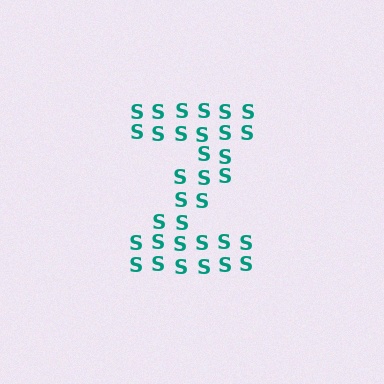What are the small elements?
The small elements are letter S's.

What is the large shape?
The large shape is the letter Z.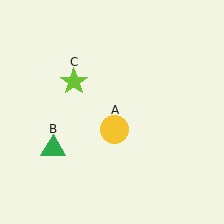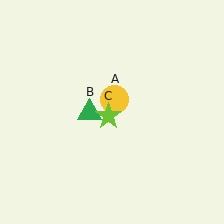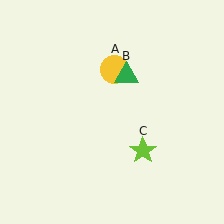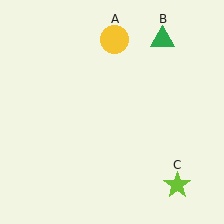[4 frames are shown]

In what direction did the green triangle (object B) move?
The green triangle (object B) moved up and to the right.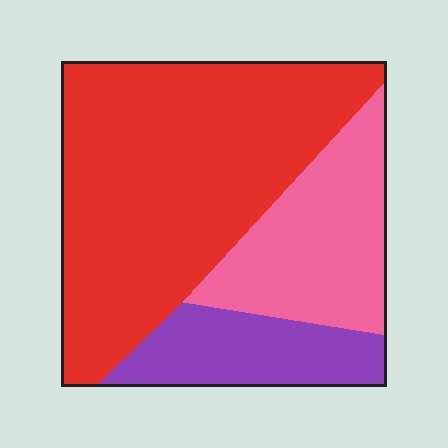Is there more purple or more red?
Red.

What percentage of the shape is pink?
Pink covers around 25% of the shape.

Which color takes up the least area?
Purple, at roughly 15%.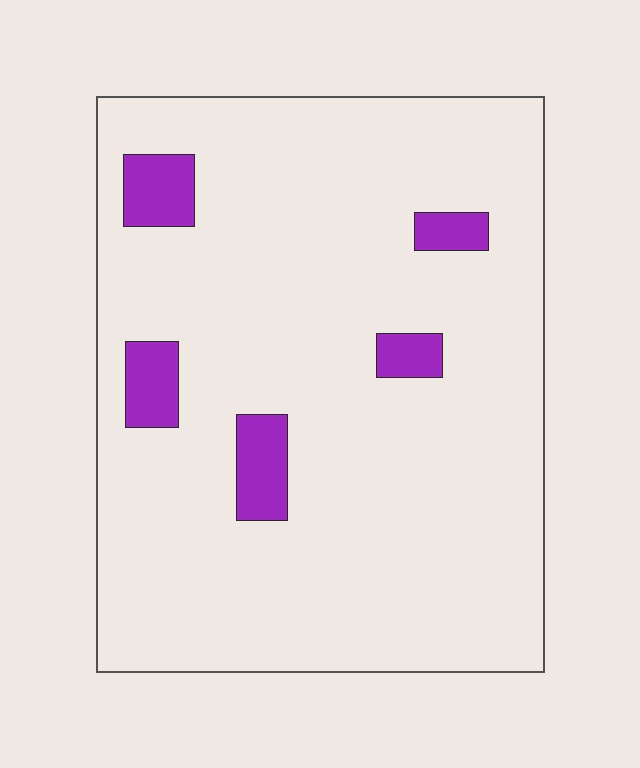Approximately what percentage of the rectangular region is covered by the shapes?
Approximately 10%.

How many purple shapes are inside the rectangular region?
5.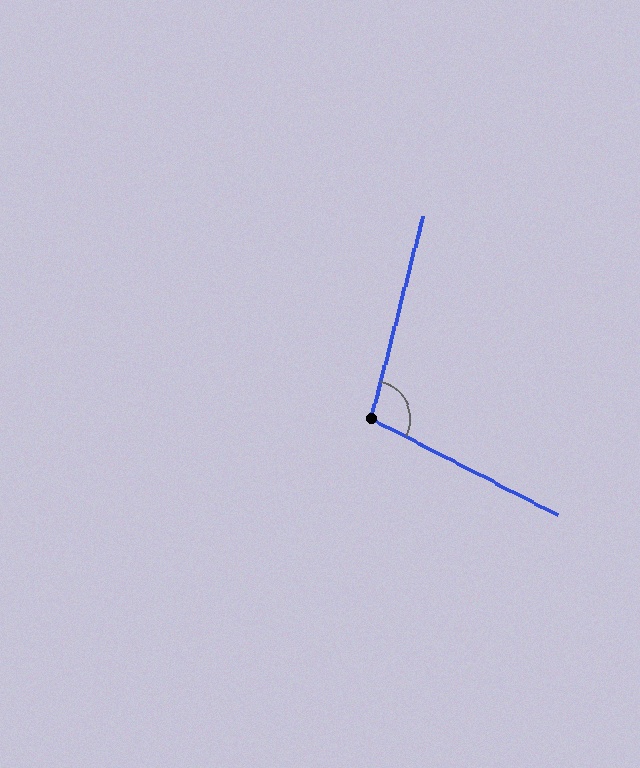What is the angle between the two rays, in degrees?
Approximately 103 degrees.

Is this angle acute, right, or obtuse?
It is obtuse.